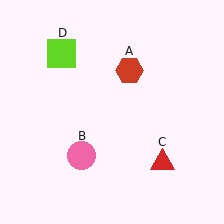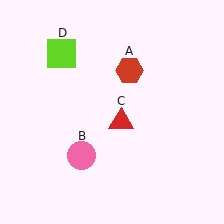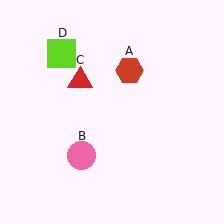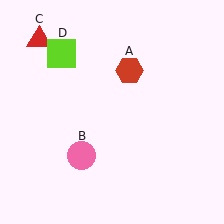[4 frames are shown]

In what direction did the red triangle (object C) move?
The red triangle (object C) moved up and to the left.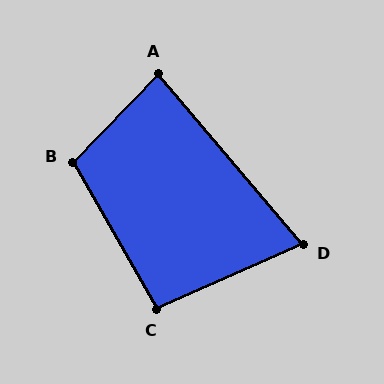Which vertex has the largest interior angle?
B, at approximately 106 degrees.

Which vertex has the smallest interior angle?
D, at approximately 74 degrees.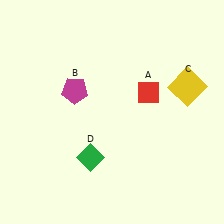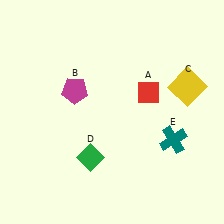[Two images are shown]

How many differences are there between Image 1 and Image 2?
There is 1 difference between the two images.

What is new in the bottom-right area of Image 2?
A teal cross (E) was added in the bottom-right area of Image 2.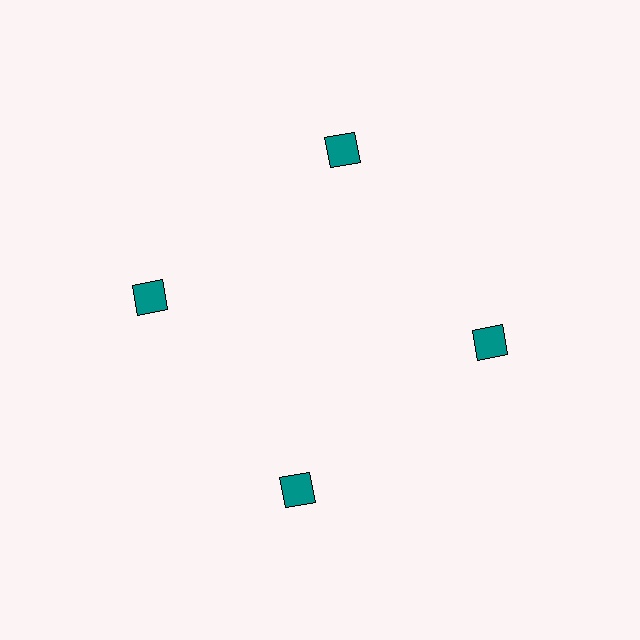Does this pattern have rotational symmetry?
Yes, this pattern has 4-fold rotational symmetry. It looks the same after rotating 90 degrees around the center.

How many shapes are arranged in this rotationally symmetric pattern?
There are 4 shapes, arranged in 4 groups of 1.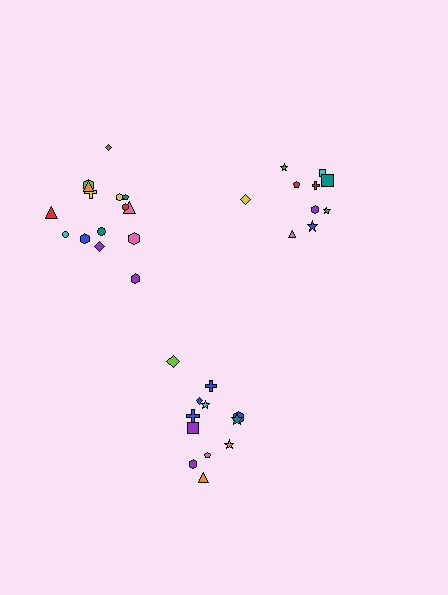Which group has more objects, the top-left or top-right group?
The top-left group.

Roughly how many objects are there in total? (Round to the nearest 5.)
Roughly 35 objects in total.